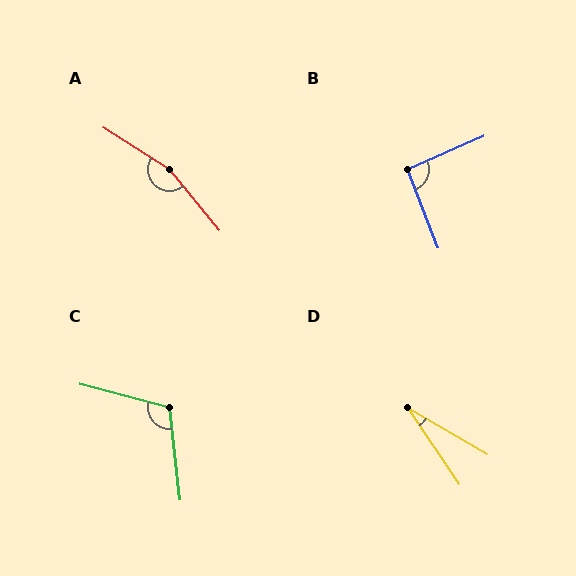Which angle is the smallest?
D, at approximately 26 degrees.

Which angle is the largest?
A, at approximately 161 degrees.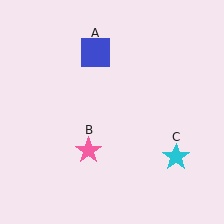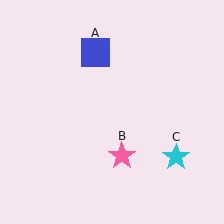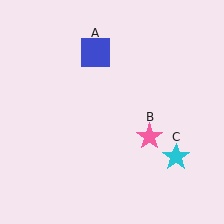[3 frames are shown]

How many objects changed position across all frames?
1 object changed position: pink star (object B).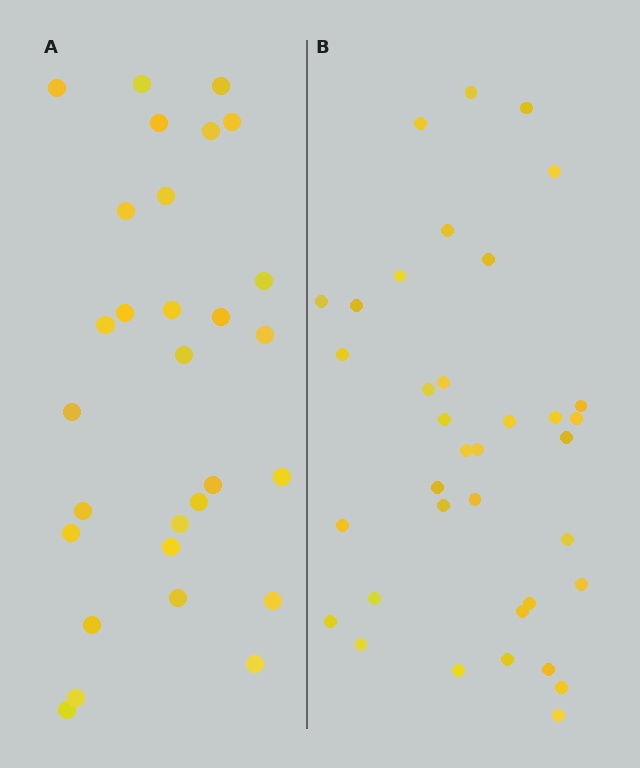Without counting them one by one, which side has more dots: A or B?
Region B (the right region) has more dots.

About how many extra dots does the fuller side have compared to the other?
Region B has roughly 8 or so more dots than region A.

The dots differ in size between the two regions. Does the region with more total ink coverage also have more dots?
No. Region A has more total ink coverage because its dots are larger, but region B actually contains more individual dots. Total area can be misleading — the number of items is what matters here.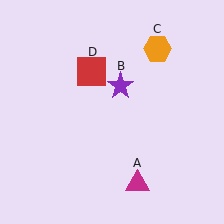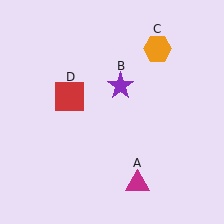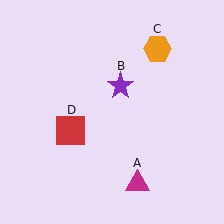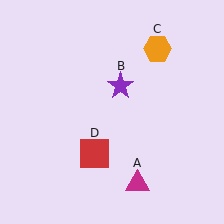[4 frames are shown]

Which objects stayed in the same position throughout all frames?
Magenta triangle (object A) and purple star (object B) and orange hexagon (object C) remained stationary.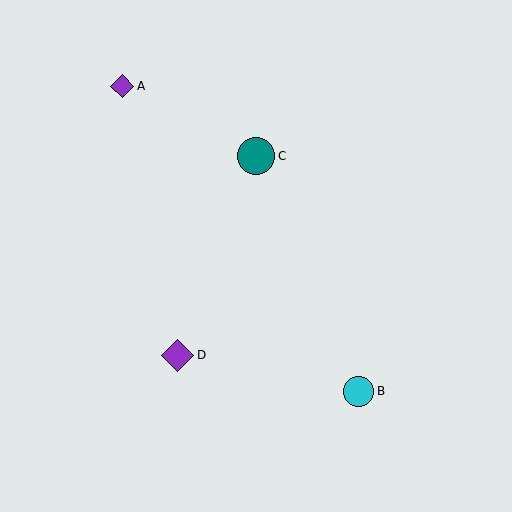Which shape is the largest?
The teal circle (labeled C) is the largest.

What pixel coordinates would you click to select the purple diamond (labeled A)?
Click at (122, 86) to select the purple diamond A.